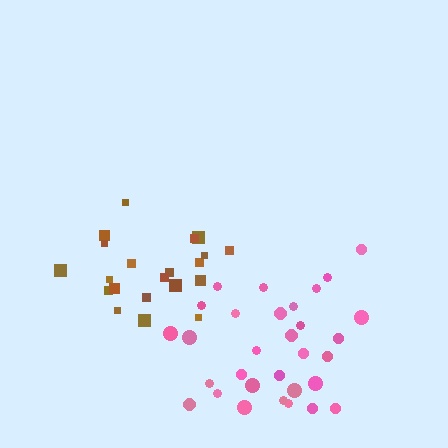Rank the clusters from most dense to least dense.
brown, pink.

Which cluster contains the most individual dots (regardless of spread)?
Pink (31).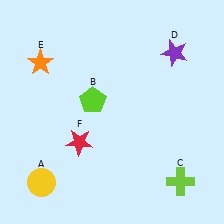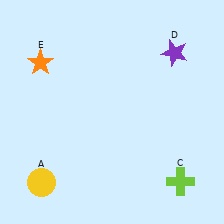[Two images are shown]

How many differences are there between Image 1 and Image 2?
There are 2 differences between the two images.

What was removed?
The red star (F), the lime pentagon (B) were removed in Image 2.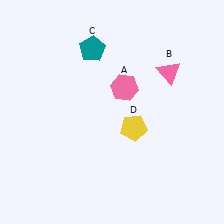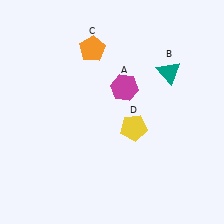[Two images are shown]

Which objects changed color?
A changed from pink to magenta. B changed from pink to teal. C changed from teal to orange.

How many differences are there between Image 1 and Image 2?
There are 3 differences between the two images.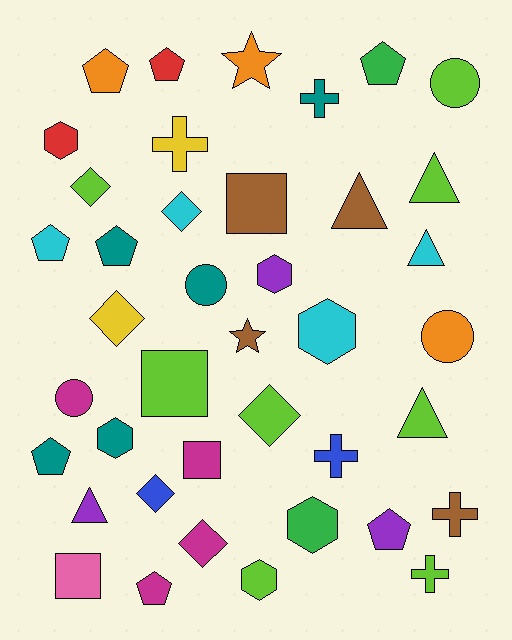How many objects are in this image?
There are 40 objects.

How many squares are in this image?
There are 4 squares.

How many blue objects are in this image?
There are 2 blue objects.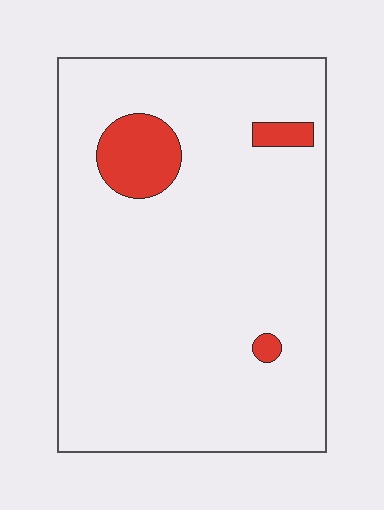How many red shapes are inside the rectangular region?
3.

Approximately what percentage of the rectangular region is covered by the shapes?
Approximately 10%.